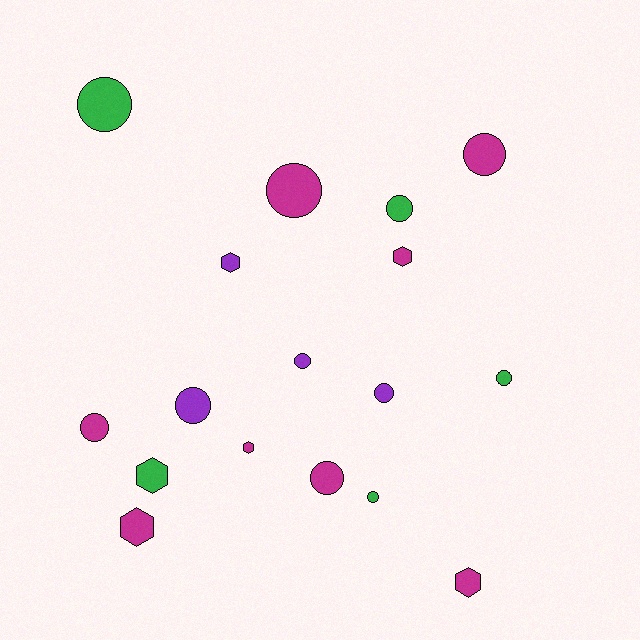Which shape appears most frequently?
Circle, with 11 objects.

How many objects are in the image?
There are 17 objects.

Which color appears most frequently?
Magenta, with 8 objects.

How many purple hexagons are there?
There is 1 purple hexagon.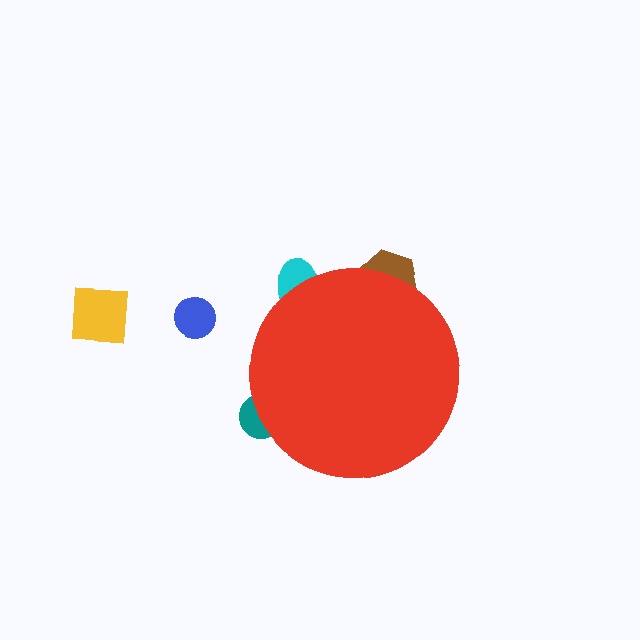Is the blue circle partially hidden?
No, the blue circle is fully visible.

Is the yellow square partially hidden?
No, the yellow square is fully visible.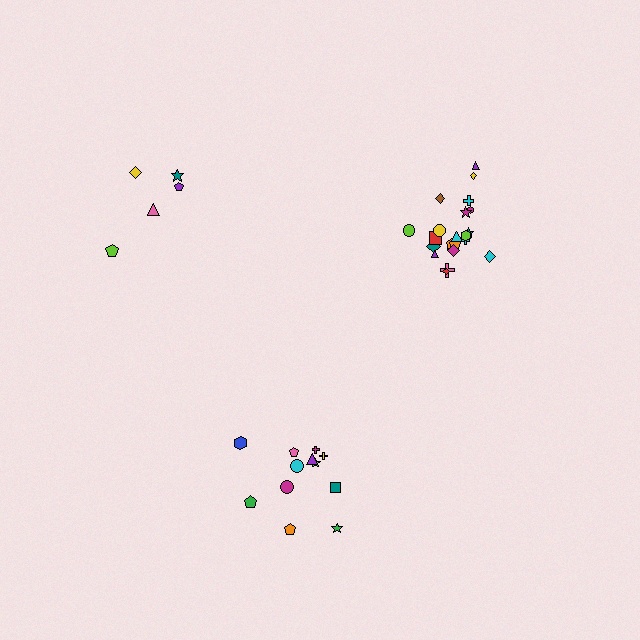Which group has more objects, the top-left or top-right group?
The top-right group.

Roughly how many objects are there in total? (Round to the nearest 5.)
Roughly 40 objects in total.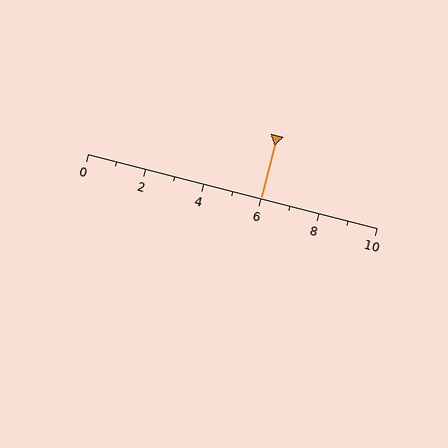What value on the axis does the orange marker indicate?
The marker indicates approximately 6.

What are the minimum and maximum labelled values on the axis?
The axis runs from 0 to 10.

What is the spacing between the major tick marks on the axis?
The major ticks are spaced 2 apart.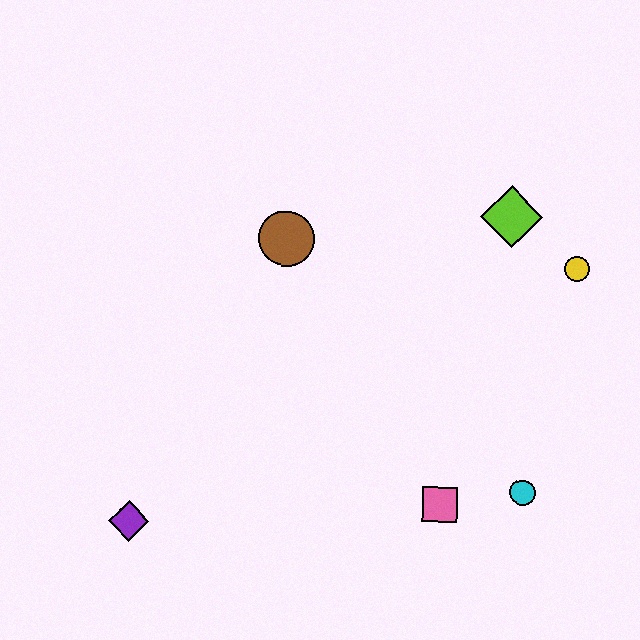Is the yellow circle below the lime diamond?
Yes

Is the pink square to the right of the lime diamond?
No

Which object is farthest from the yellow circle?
The purple diamond is farthest from the yellow circle.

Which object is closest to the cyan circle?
The pink square is closest to the cyan circle.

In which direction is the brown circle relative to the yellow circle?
The brown circle is to the left of the yellow circle.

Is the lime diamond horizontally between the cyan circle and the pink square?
Yes